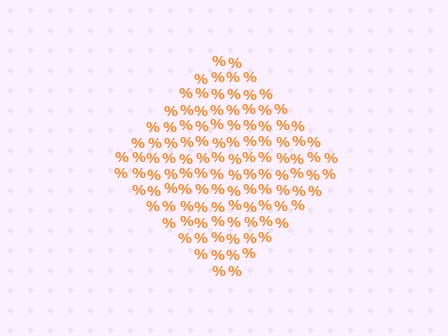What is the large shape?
The large shape is a diamond.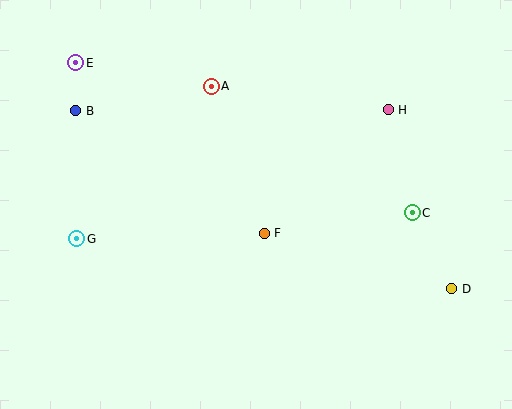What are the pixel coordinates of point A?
Point A is at (211, 87).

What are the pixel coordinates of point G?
Point G is at (77, 239).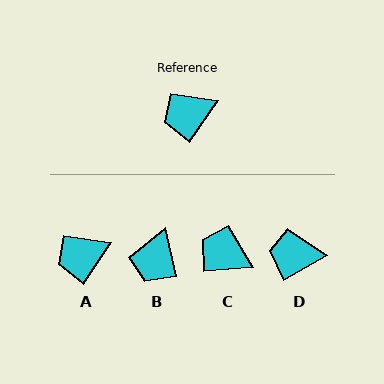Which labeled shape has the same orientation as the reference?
A.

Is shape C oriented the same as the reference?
No, it is off by about 51 degrees.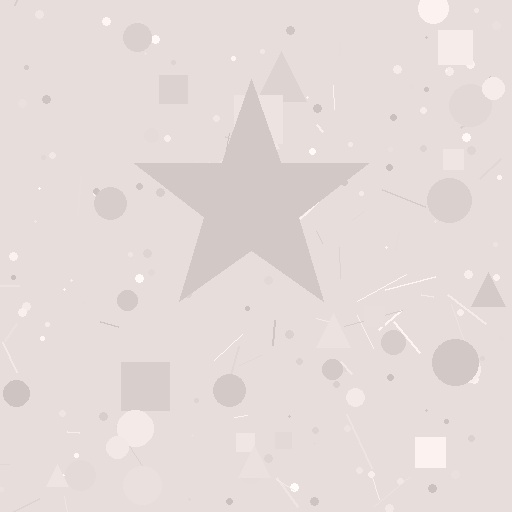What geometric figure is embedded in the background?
A star is embedded in the background.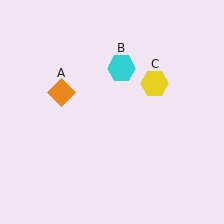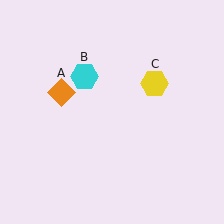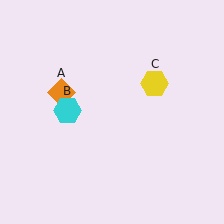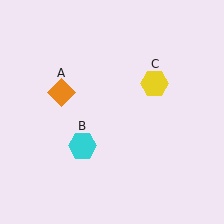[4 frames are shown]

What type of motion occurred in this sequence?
The cyan hexagon (object B) rotated counterclockwise around the center of the scene.